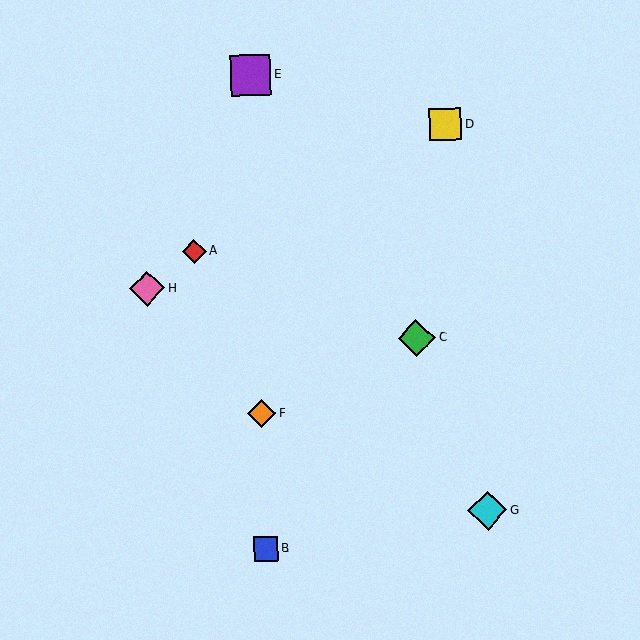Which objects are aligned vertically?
Objects B, E, F are aligned vertically.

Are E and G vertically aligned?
No, E is at x≈251 and G is at x≈487.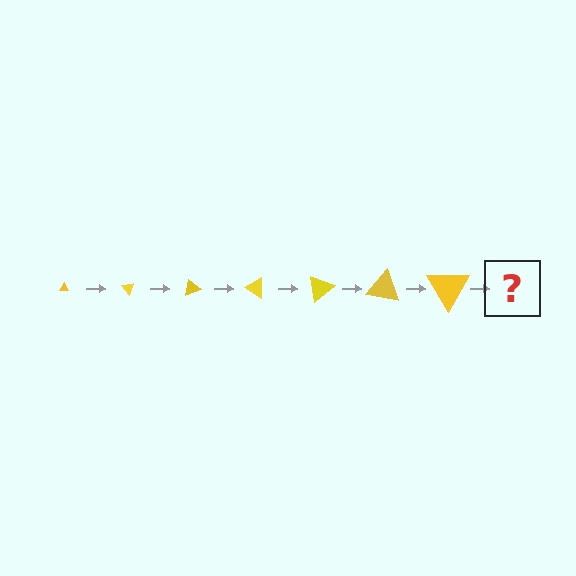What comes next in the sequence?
The next element should be a triangle, larger than the previous one and rotated 350 degrees from the start.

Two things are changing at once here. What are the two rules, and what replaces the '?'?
The two rules are that the triangle grows larger each step and it rotates 50 degrees each step. The '?' should be a triangle, larger than the previous one and rotated 350 degrees from the start.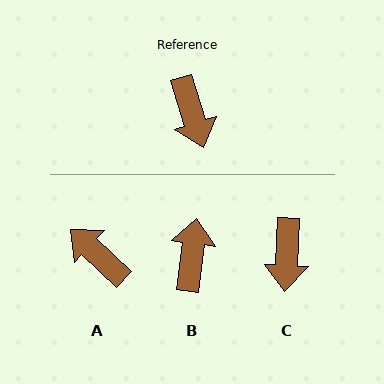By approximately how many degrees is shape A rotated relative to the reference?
Approximately 151 degrees clockwise.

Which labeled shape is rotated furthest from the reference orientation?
B, about 155 degrees away.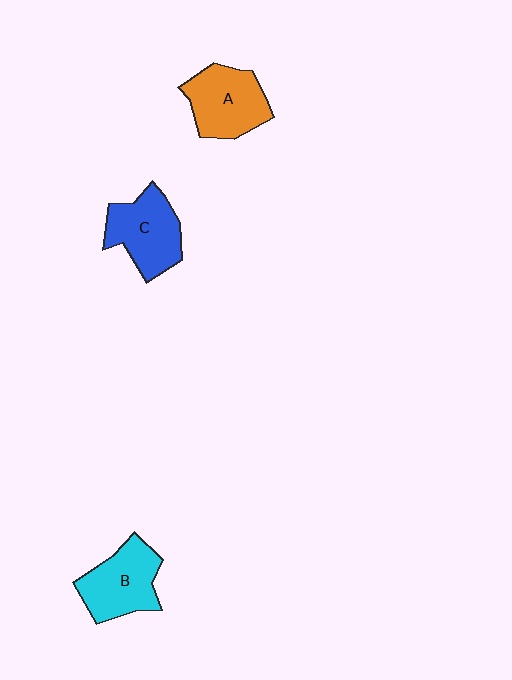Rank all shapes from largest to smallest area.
From largest to smallest: C (blue), A (orange), B (cyan).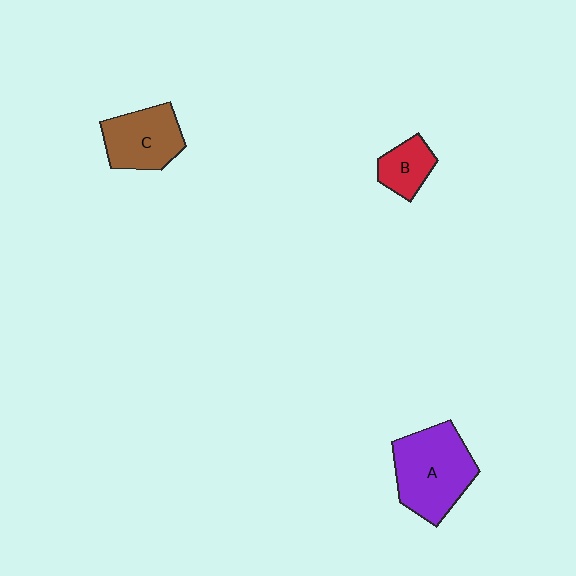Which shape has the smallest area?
Shape B (red).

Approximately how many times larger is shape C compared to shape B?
Approximately 1.7 times.